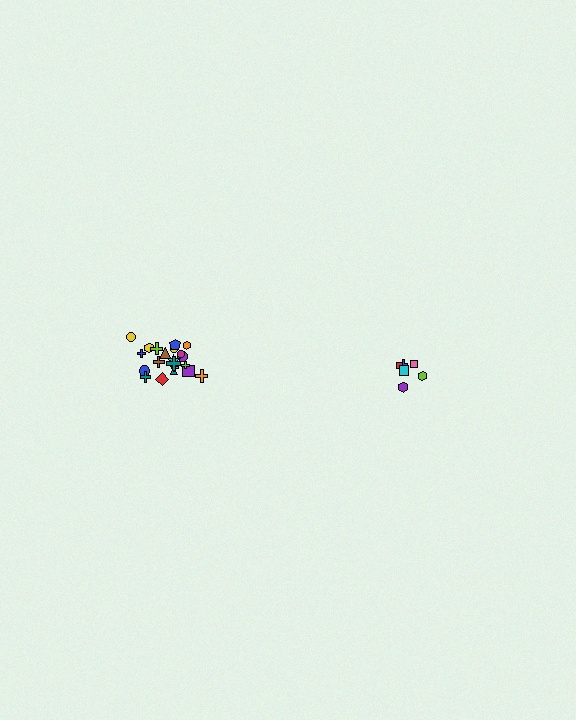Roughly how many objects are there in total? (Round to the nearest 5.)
Roughly 30 objects in total.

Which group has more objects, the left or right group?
The left group.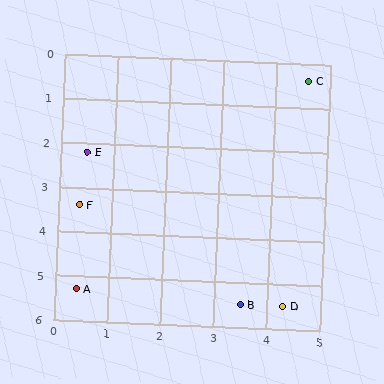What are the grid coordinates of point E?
Point E is at approximately (0.5, 2.2).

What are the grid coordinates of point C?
Point C is at approximately (4.6, 0.4).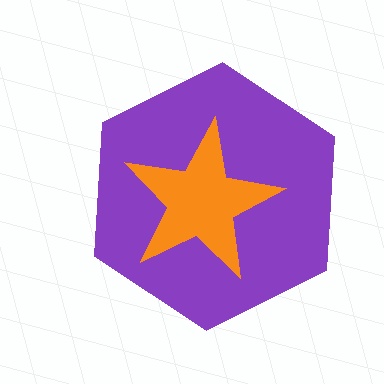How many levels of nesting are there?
2.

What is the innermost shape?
The orange star.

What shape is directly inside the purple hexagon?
The orange star.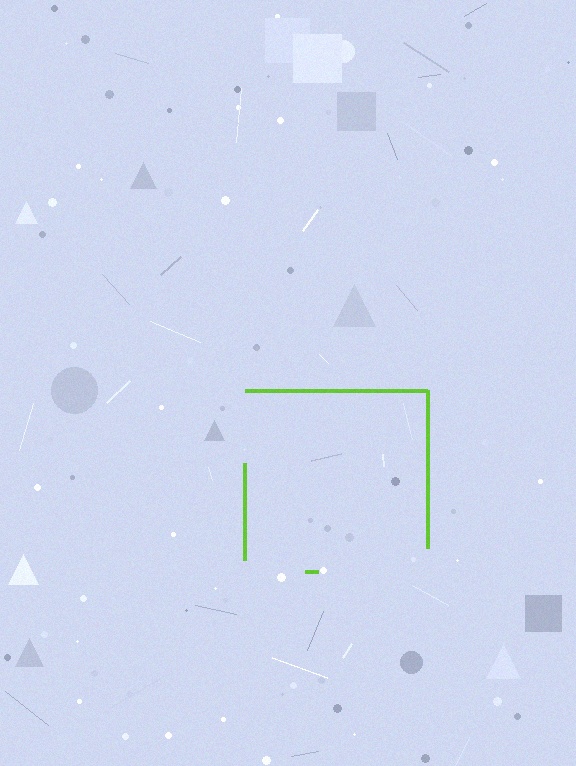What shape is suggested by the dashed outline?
The dashed outline suggests a square.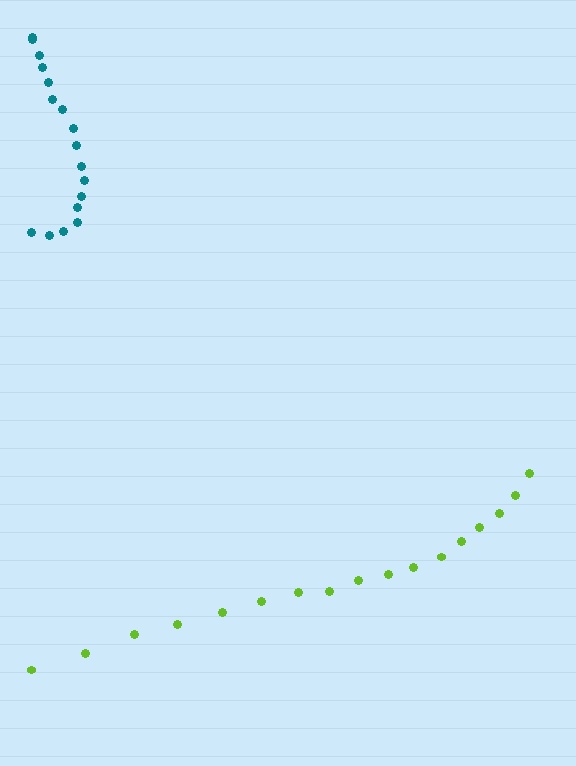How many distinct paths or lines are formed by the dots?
There are 2 distinct paths.